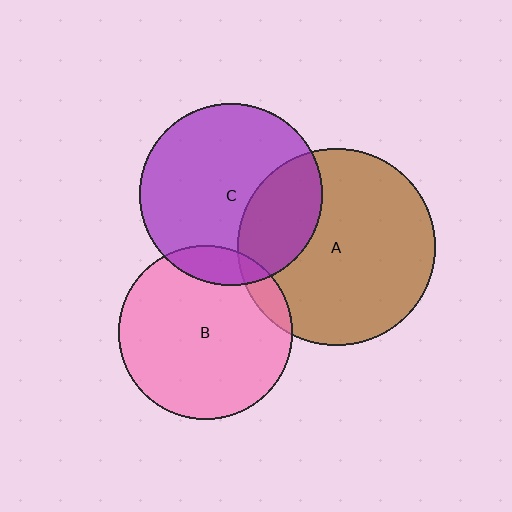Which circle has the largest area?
Circle A (brown).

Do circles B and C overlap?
Yes.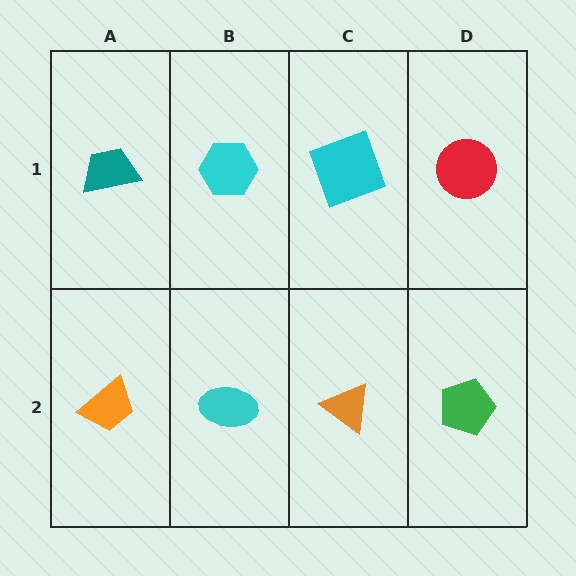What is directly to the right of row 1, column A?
A cyan hexagon.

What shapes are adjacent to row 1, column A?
An orange trapezoid (row 2, column A), a cyan hexagon (row 1, column B).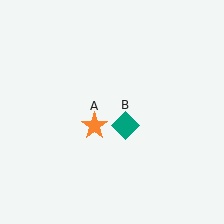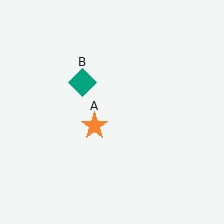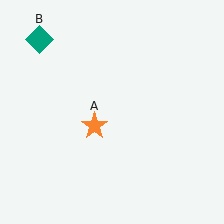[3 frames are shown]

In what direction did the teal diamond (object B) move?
The teal diamond (object B) moved up and to the left.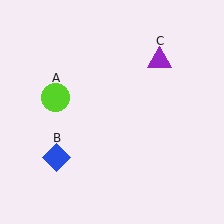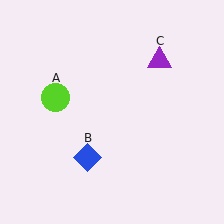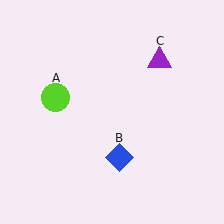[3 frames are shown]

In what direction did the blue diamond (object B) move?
The blue diamond (object B) moved right.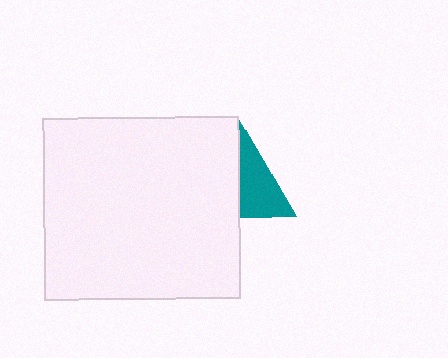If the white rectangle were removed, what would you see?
You would see the complete teal triangle.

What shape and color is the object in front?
The object in front is a white rectangle.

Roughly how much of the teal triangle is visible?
About half of it is visible (roughly 48%).